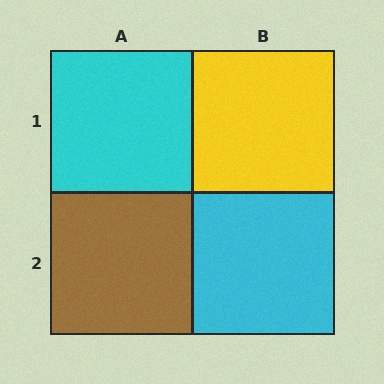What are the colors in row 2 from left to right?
Brown, cyan.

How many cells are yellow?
1 cell is yellow.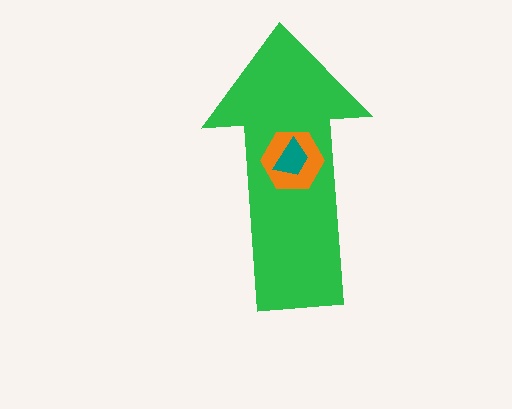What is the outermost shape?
The green arrow.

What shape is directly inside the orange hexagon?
The teal trapezoid.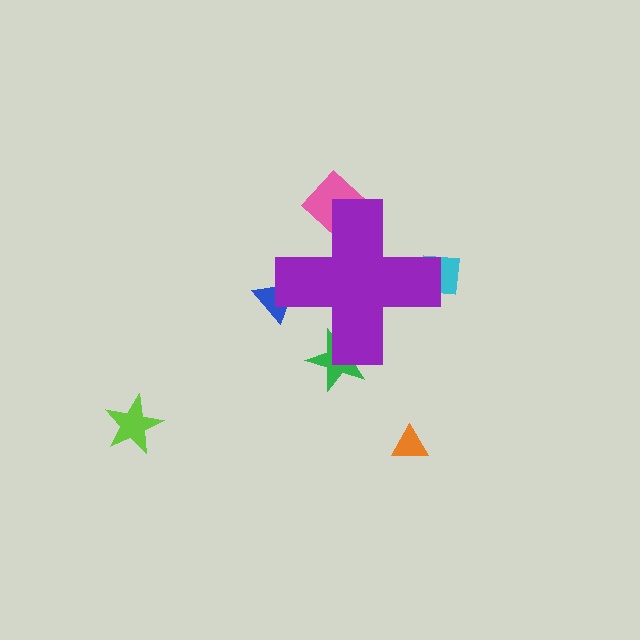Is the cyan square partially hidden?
Yes, the cyan square is partially hidden behind the purple cross.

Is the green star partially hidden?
Yes, the green star is partially hidden behind the purple cross.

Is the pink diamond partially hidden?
Yes, the pink diamond is partially hidden behind the purple cross.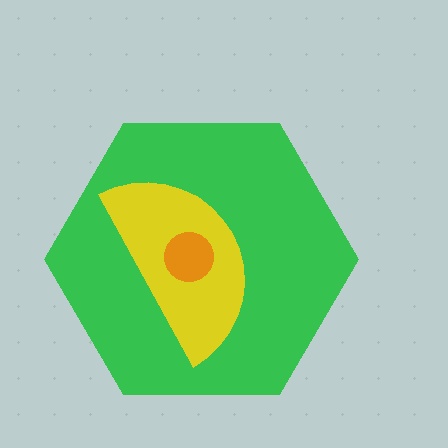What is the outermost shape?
The green hexagon.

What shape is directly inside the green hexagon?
The yellow semicircle.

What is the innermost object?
The orange circle.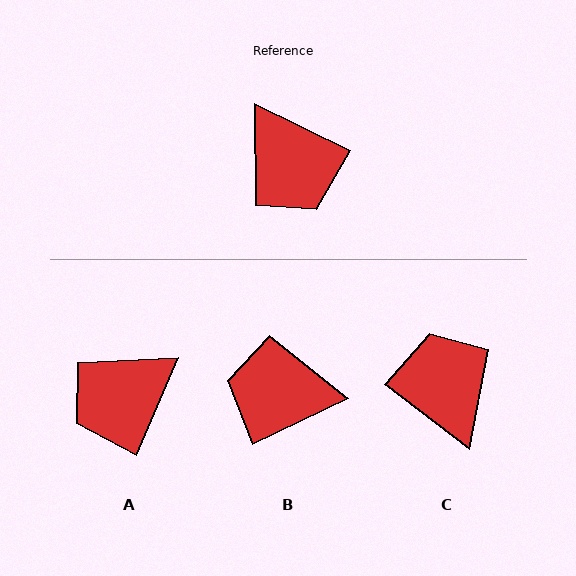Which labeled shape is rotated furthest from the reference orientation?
C, about 169 degrees away.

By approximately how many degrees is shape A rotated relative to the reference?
Approximately 88 degrees clockwise.